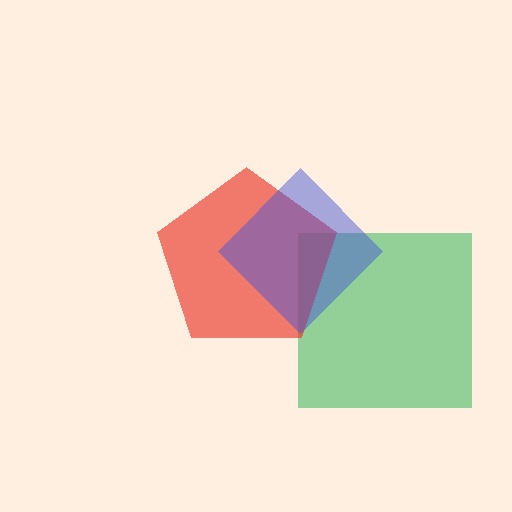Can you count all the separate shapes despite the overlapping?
Yes, there are 3 separate shapes.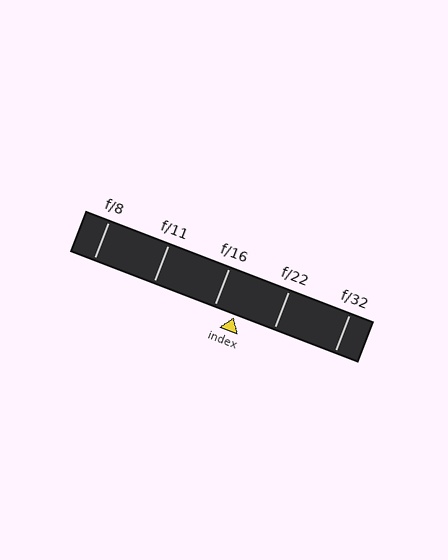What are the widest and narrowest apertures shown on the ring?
The widest aperture shown is f/8 and the narrowest is f/32.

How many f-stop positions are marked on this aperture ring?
There are 5 f-stop positions marked.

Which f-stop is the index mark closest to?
The index mark is closest to f/16.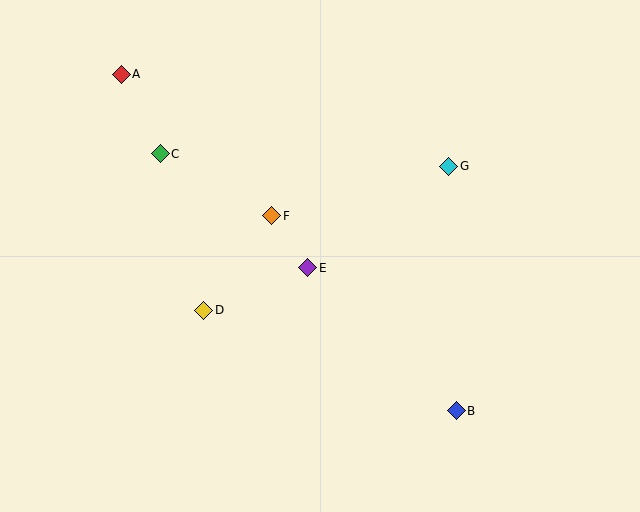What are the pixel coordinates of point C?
Point C is at (160, 154).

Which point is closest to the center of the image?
Point E at (308, 268) is closest to the center.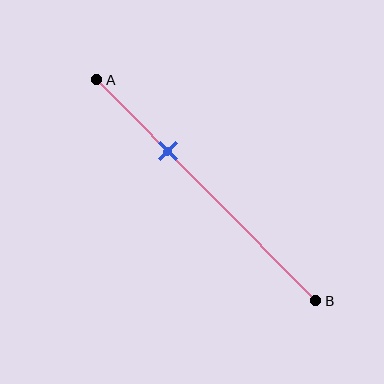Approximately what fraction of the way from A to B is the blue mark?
The blue mark is approximately 30% of the way from A to B.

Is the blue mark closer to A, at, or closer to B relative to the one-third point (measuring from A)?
The blue mark is approximately at the one-third point of segment AB.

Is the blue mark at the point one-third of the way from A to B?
Yes, the mark is approximately at the one-third point.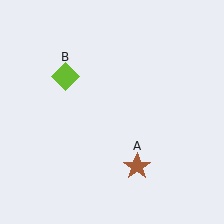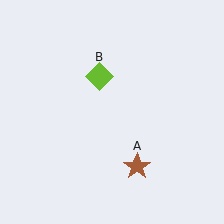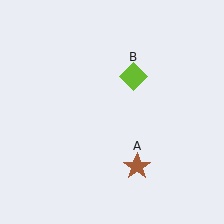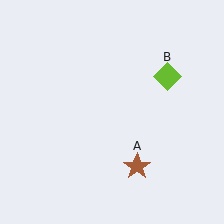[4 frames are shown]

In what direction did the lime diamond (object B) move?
The lime diamond (object B) moved right.